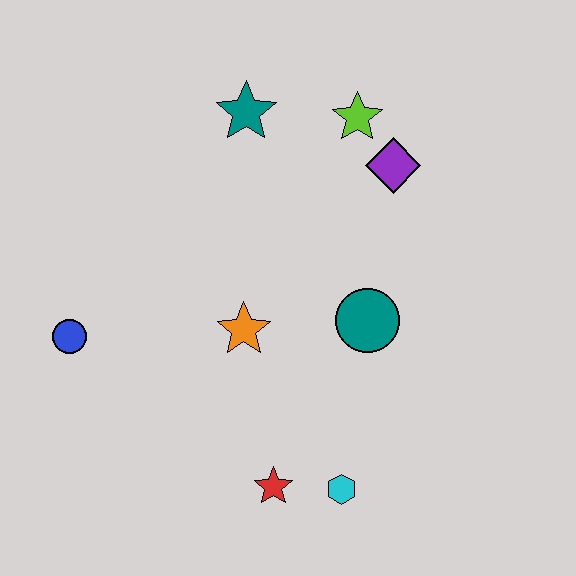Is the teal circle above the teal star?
No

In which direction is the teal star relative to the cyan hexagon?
The teal star is above the cyan hexagon.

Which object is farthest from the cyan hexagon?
The teal star is farthest from the cyan hexagon.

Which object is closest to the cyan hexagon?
The red star is closest to the cyan hexagon.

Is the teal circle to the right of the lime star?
Yes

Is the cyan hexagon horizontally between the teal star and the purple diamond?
Yes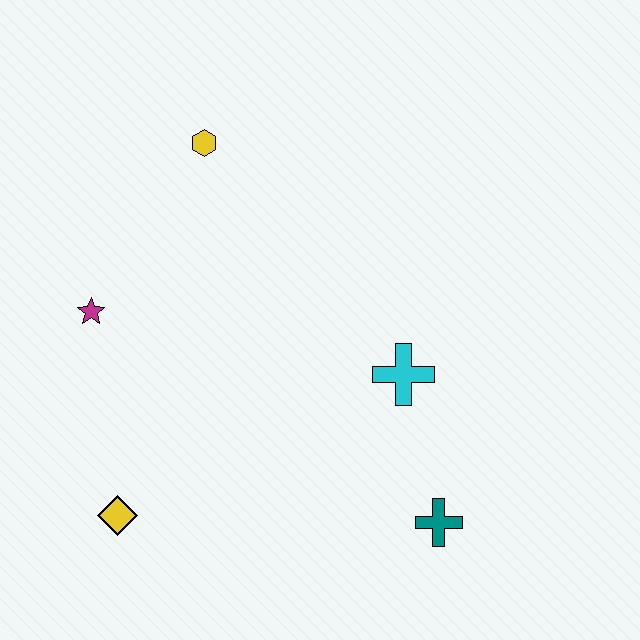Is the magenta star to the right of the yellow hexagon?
No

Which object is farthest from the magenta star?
The teal cross is farthest from the magenta star.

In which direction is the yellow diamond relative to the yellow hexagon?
The yellow diamond is below the yellow hexagon.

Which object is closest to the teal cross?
The cyan cross is closest to the teal cross.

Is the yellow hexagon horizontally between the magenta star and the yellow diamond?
No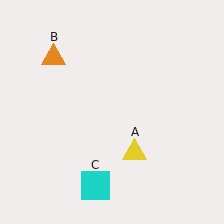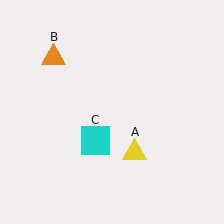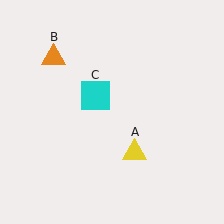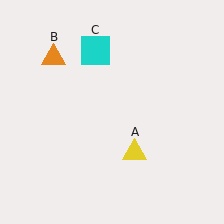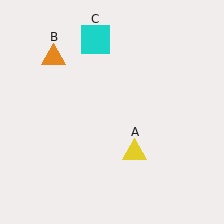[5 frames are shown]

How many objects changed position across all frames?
1 object changed position: cyan square (object C).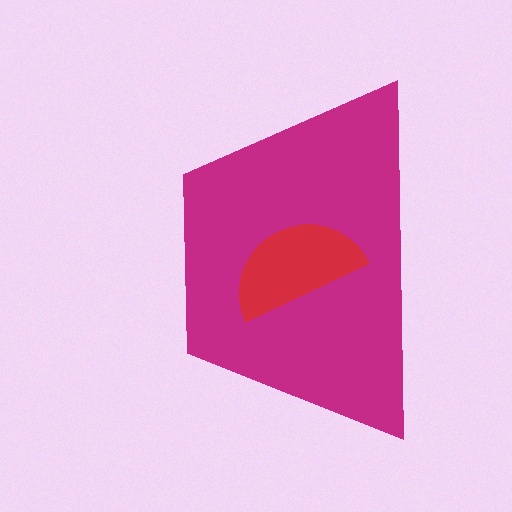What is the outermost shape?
The magenta trapezoid.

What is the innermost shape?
The red semicircle.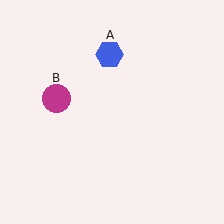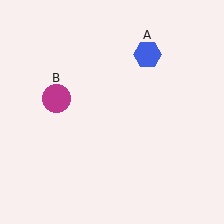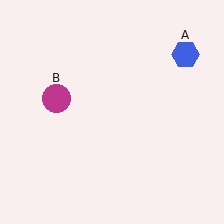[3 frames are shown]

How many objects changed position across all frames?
1 object changed position: blue hexagon (object A).